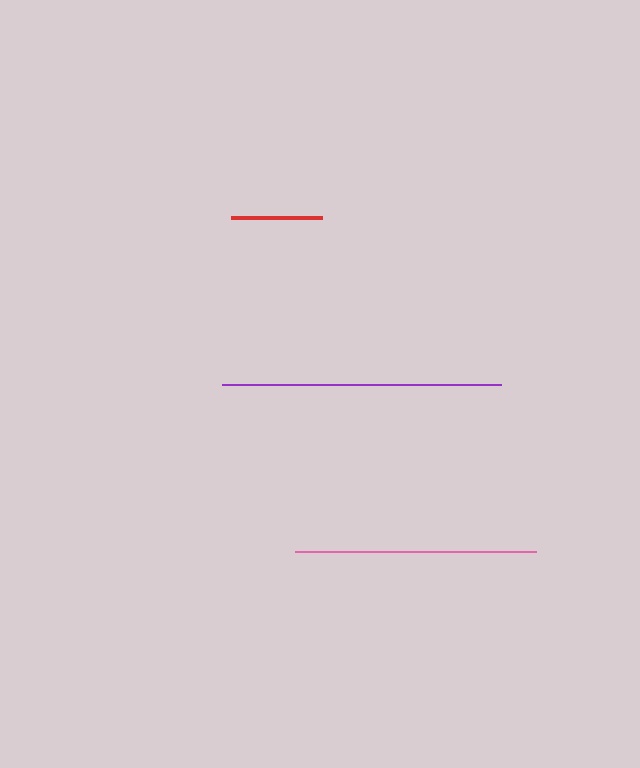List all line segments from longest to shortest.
From longest to shortest: purple, pink, red.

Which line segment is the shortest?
The red line is the shortest at approximately 91 pixels.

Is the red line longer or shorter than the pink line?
The pink line is longer than the red line.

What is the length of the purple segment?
The purple segment is approximately 280 pixels long.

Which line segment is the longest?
The purple line is the longest at approximately 280 pixels.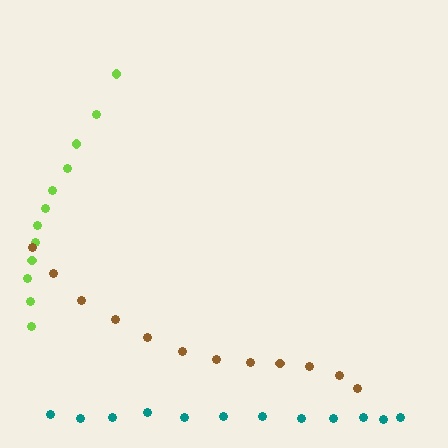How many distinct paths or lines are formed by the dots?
There are 3 distinct paths.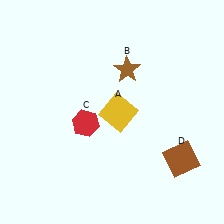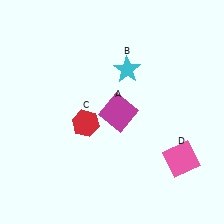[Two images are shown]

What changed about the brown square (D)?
In Image 1, D is brown. In Image 2, it changed to pink.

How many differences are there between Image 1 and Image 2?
There are 3 differences between the two images.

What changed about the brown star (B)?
In Image 1, B is brown. In Image 2, it changed to cyan.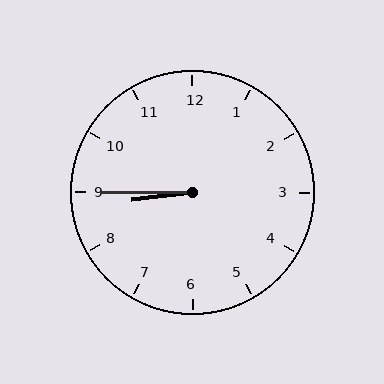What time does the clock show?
8:45.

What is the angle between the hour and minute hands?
Approximately 8 degrees.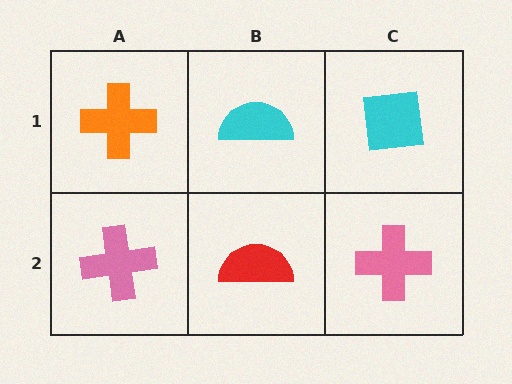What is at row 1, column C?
A cyan square.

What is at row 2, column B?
A red semicircle.